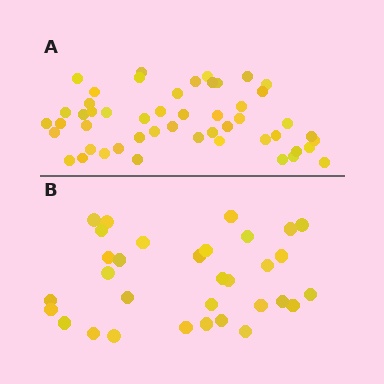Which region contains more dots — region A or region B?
Region A (the top region) has more dots.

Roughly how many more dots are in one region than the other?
Region A has approximately 20 more dots than region B.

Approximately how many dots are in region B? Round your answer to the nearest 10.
About 30 dots. (The exact count is 32, which rounds to 30.)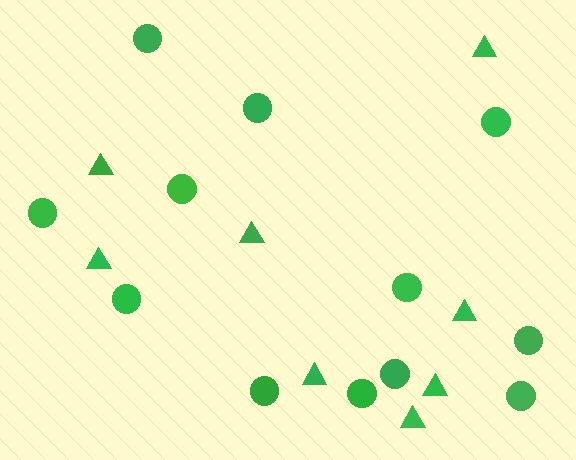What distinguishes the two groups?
There are 2 groups: one group of circles (12) and one group of triangles (8).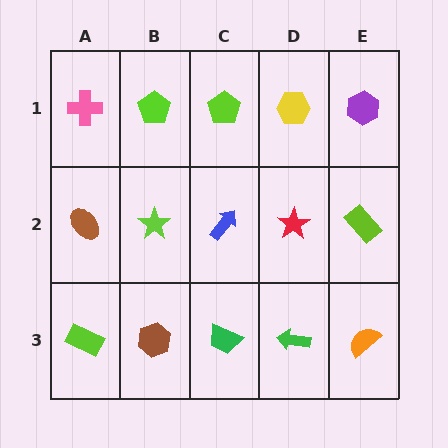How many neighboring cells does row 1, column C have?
3.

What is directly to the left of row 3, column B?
A lime rectangle.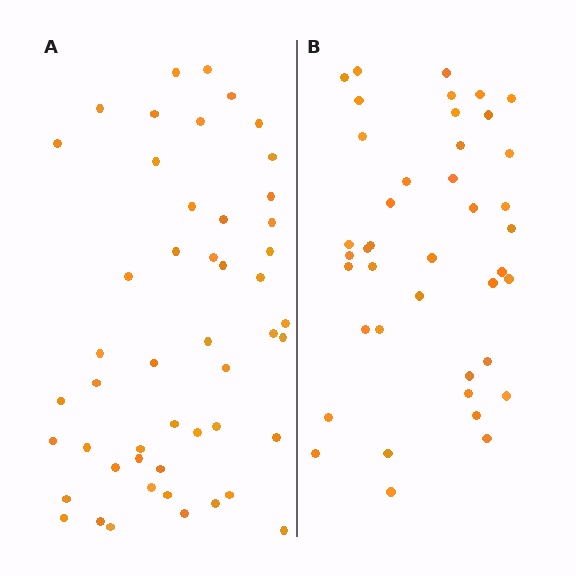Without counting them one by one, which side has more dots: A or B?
Region A (the left region) has more dots.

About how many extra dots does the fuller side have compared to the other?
Region A has roughly 8 or so more dots than region B.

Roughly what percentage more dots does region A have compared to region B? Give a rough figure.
About 20% more.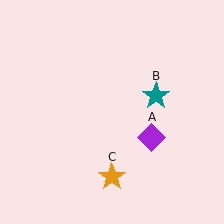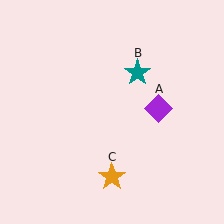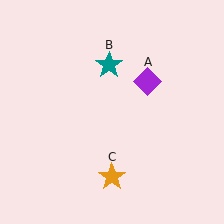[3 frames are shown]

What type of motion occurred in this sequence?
The purple diamond (object A), teal star (object B) rotated counterclockwise around the center of the scene.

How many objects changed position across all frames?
2 objects changed position: purple diamond (object A), teal star (object B).